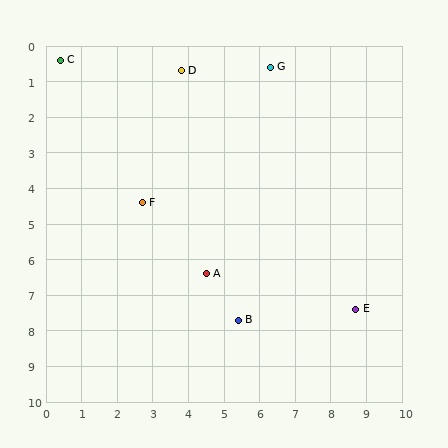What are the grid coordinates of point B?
Point B is at approximately (5.4, 7.7).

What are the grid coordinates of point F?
Point F is at approximately (2.7, 4.4).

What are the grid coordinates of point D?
Point D is at approximately (3.8, 0.7).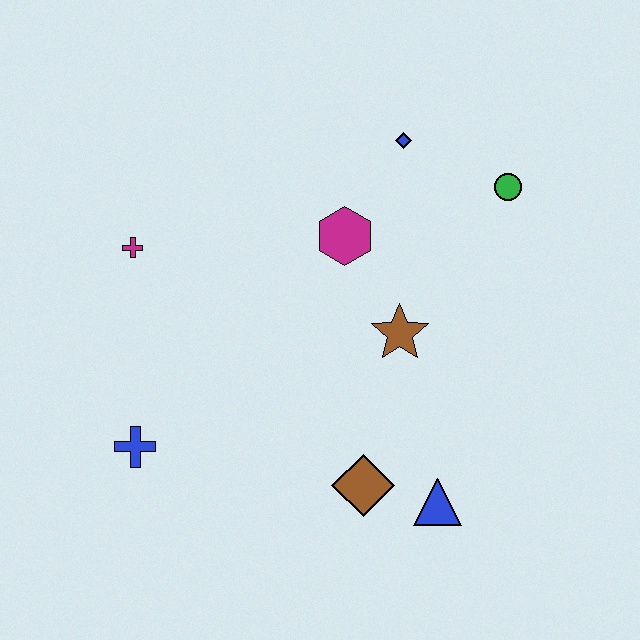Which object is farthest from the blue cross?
The green circle is farthest from the blue cross.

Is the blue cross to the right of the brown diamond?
No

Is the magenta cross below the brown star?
No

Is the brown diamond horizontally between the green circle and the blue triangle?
No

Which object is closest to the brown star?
The magenta hexagon is closest to the brown star.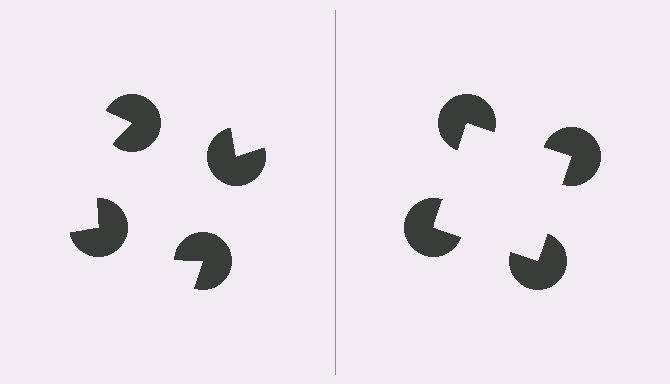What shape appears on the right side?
An illusory square.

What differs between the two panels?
The pac-man discs are positioned identically on both sides; only the wedge orientations differ. On the right they align to a square; on the left they are misaligned.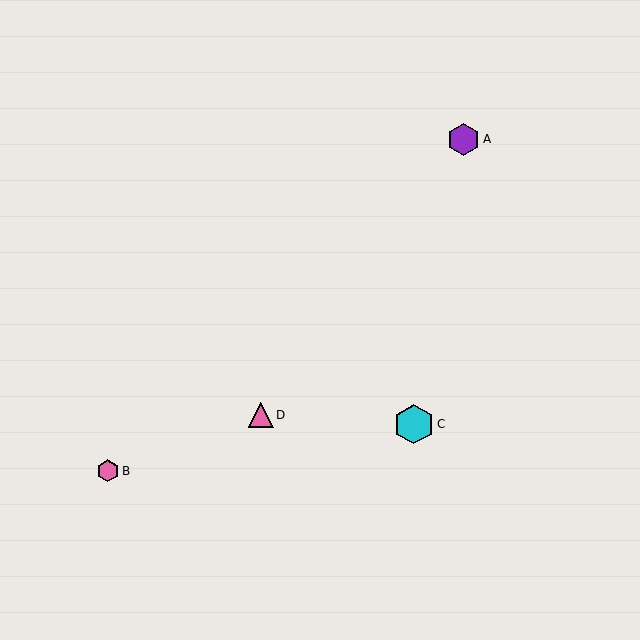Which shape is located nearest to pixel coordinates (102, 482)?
The pink hexagon (labeled B) at (108, 471) is nearest to that location.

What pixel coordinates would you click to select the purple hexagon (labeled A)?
Click at (464, 139) to select the purple hexagon A.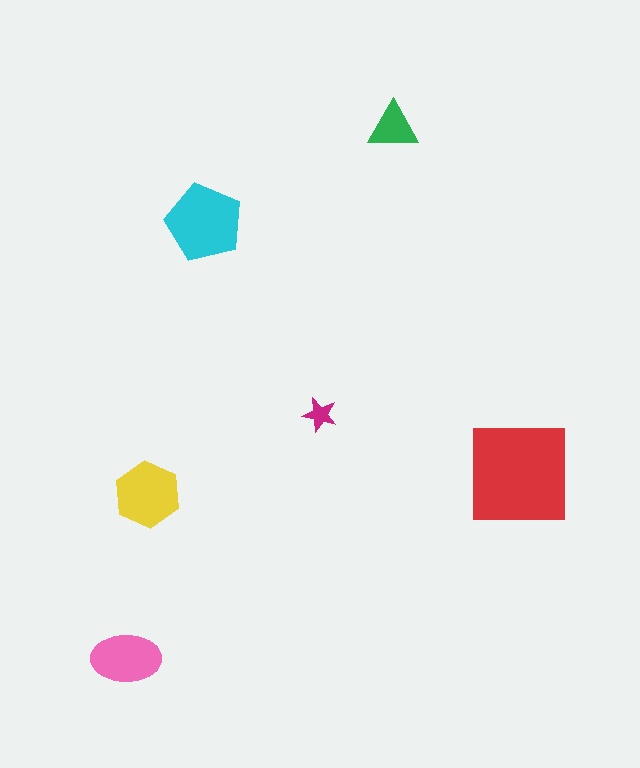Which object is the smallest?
The magenta star.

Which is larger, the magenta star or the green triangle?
The green triangle.